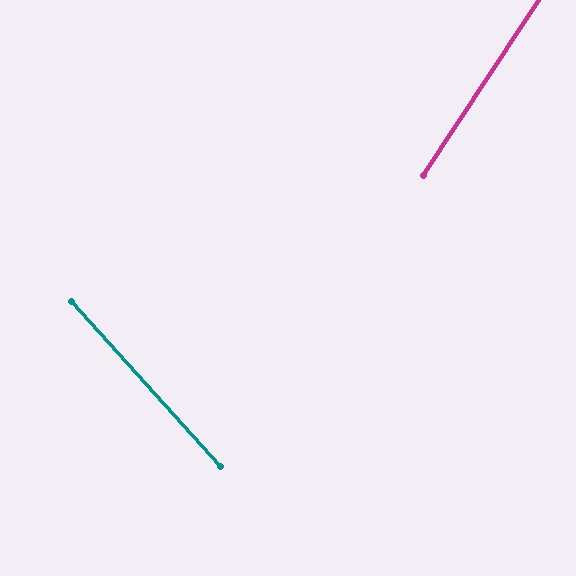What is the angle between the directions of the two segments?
Approximately 75 degrees.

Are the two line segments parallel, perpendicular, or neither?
Neither parallel nor perpendicular — they differ by about 75°.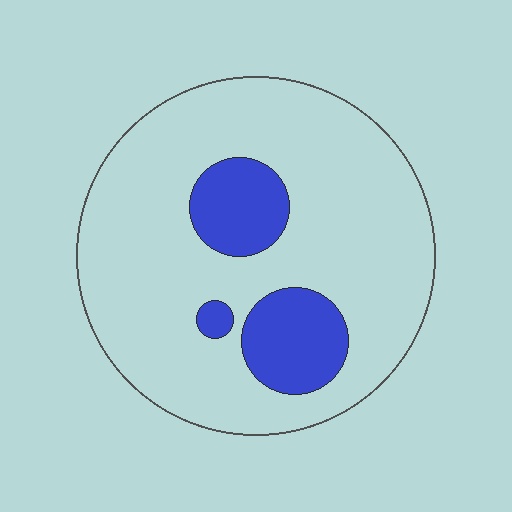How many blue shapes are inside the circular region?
3.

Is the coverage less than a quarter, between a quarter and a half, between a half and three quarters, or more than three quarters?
Less than a quarter.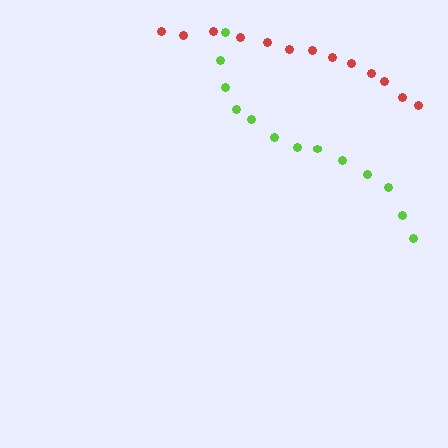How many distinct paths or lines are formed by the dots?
There are 2 distinct paths.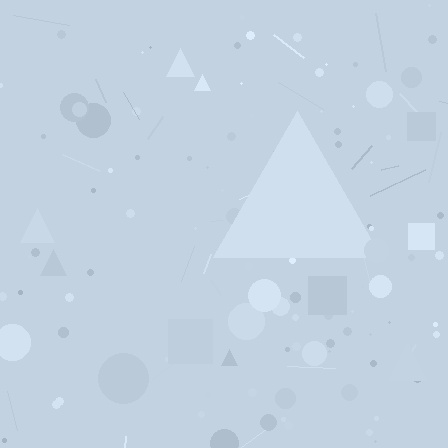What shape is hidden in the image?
A triangle is hidden in the image.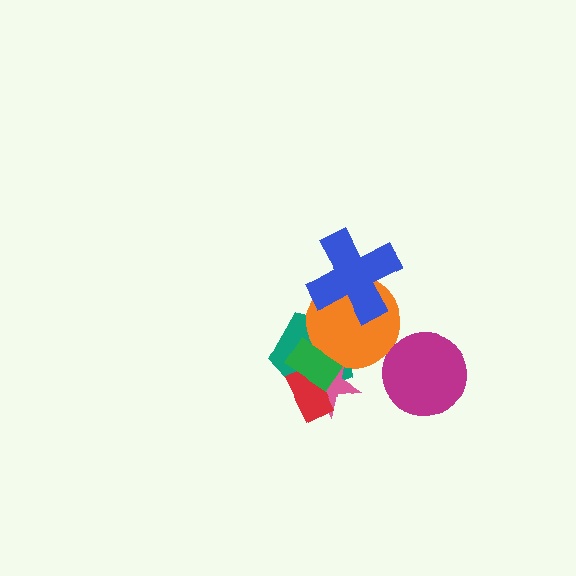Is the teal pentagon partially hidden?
Yes, it is partially covered by another shape.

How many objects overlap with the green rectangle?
4 objects overlap with the green rectangle.